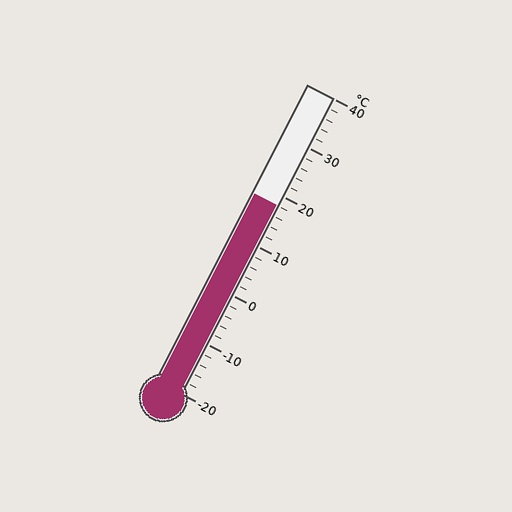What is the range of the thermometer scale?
The thermometer scale ranges from -20°C to 40°C.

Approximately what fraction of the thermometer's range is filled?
The thermometer is filled to approximately 65% of its range.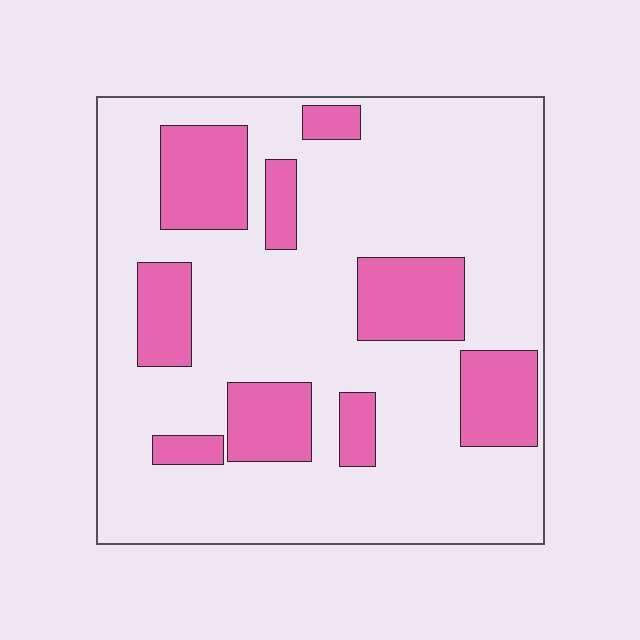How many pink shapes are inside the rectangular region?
9.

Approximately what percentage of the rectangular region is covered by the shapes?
Approximately 25%.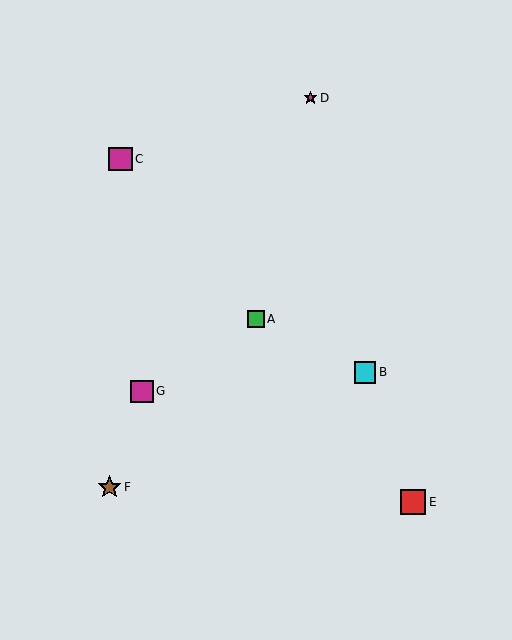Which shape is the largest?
The red square (labeled E) is the largest.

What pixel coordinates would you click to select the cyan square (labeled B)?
Click at (365, 372) to select the cyan square B.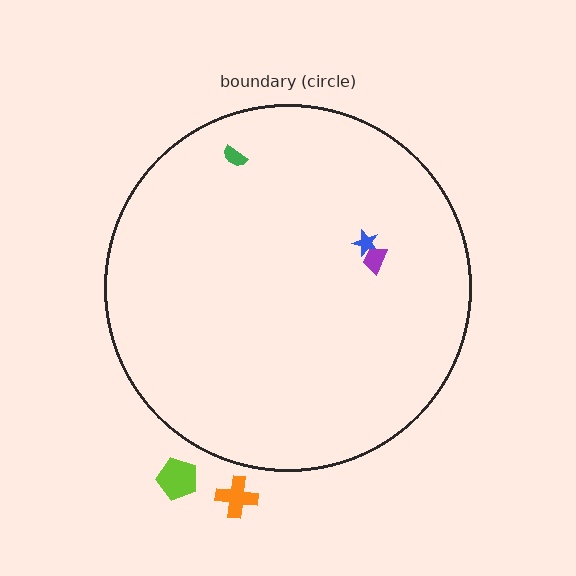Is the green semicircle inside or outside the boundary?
Inside.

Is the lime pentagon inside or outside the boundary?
Outside.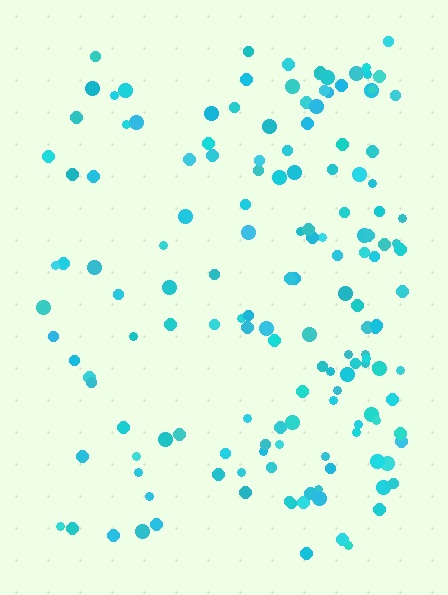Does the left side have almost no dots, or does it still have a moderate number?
Still a moderate number, just noticeably fewer than the right.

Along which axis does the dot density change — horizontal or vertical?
Horizontal.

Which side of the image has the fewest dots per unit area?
The left.